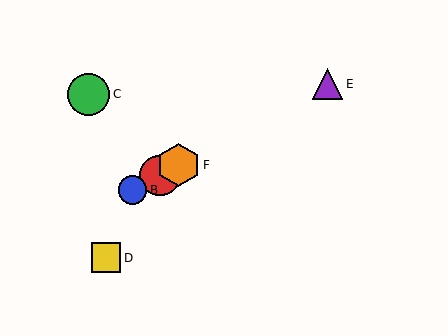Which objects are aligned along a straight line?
Objects A, B, E, F are aligned along a straight line.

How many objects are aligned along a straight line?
4 objects (A, B, E, F) are aligned along a straight line.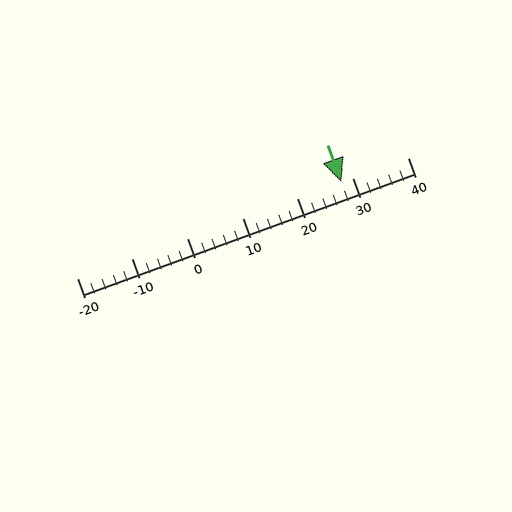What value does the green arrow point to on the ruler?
The green arrow points to approximately 28.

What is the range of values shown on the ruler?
The ruler shows values from -20 to 40.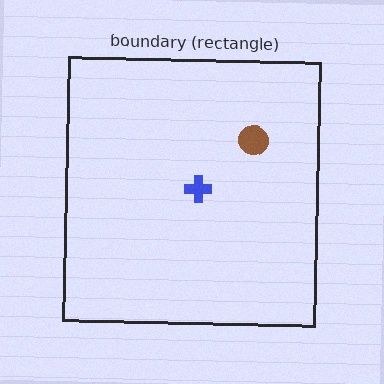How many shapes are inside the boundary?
2 inside, 0 outside.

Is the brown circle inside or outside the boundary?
Inside.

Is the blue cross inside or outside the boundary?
Inside.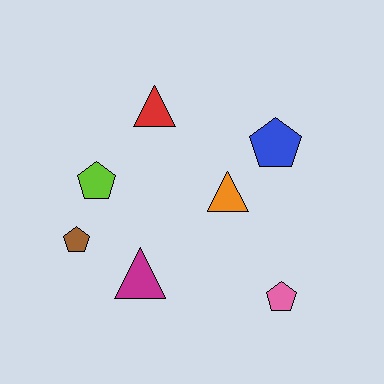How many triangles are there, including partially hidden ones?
There are 3 triangles.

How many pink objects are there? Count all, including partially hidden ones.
There is 1 pink object.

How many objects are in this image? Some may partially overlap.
There are 7 objects.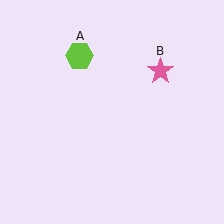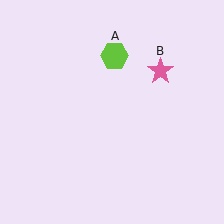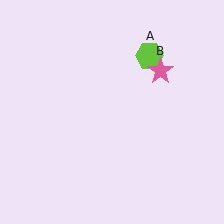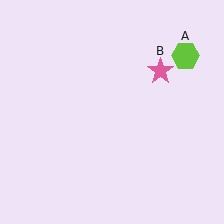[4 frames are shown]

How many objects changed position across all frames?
1 object changed position: lime hexagon (object A).